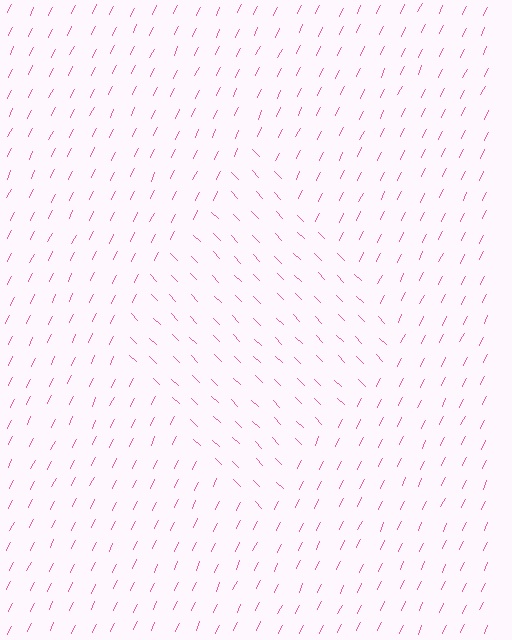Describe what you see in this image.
The image is filled with small pink line segments. A diamond region in the image has lines oriented differently from the surrounding lines, creating a visible texture boundary.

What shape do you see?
I see a diamond.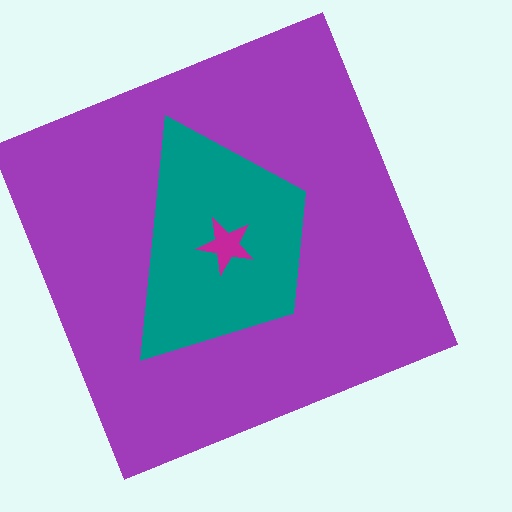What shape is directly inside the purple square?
The teal trapezoid.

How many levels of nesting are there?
3.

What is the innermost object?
The magenta star.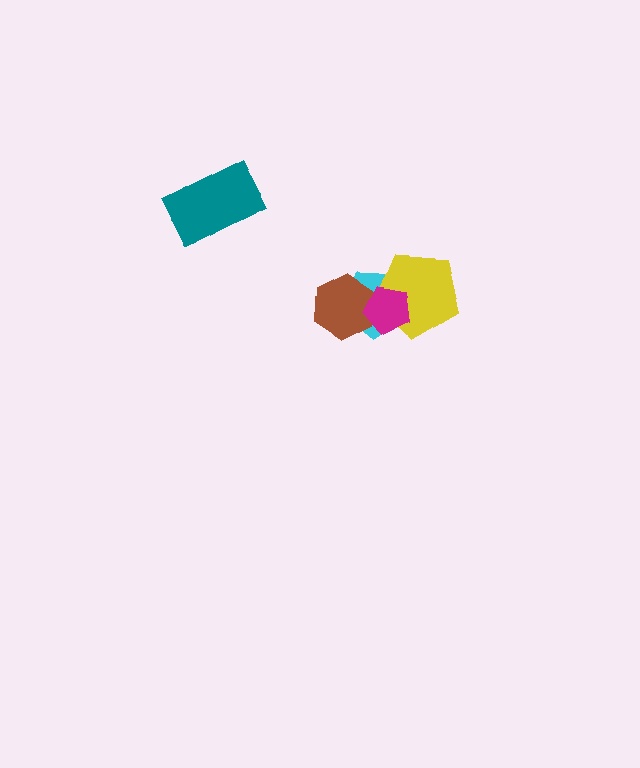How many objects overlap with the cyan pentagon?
3 objects overlap with the cyan pentagon.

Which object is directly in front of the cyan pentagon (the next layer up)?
The yellow pentagon is directly in front of the cyan pentagon.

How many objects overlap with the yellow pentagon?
2 objects overlap with the yellow pentagon.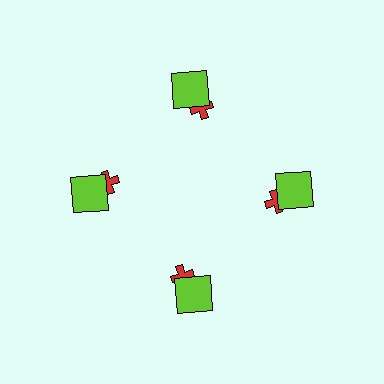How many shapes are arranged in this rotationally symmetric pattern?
There are 8 shapes, arranged in 4 groups of 2.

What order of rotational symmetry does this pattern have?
This pattern has 4-fold rotational symmetry.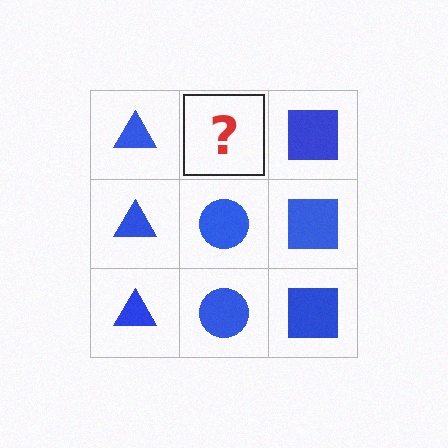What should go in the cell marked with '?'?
The missing cell should contain a blue circle.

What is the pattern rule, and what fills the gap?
The rule is that each column has a consistent shape. The gap should be filled with a blue circle.